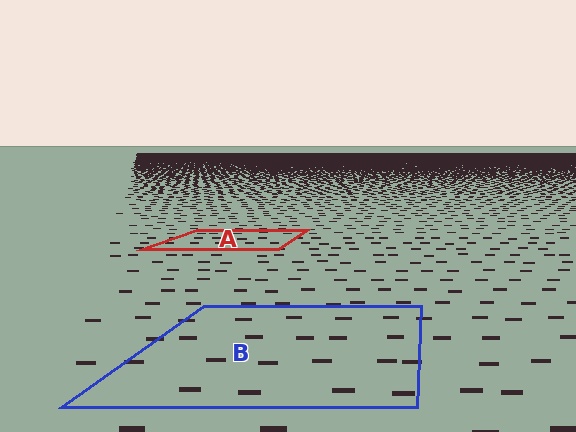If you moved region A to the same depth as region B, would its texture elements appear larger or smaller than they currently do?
They would appear larger. At a closer depth, the same texture elements are projected at a bigger on-screen size.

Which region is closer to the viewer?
Region B is closer. The texture elements there are larger and more spread out.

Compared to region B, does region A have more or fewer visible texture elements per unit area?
Region A has more texture elements per unit area — they are packed more densely because it is farther away.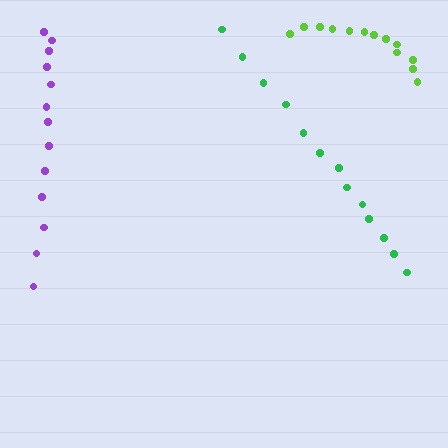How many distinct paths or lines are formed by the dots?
There are 3 distinct paths.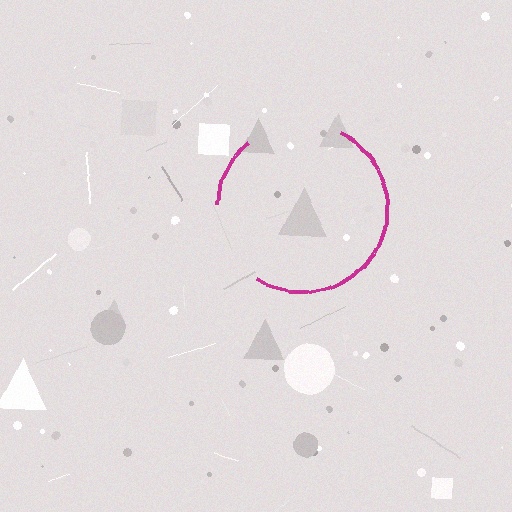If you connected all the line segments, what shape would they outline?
They would outline a circle.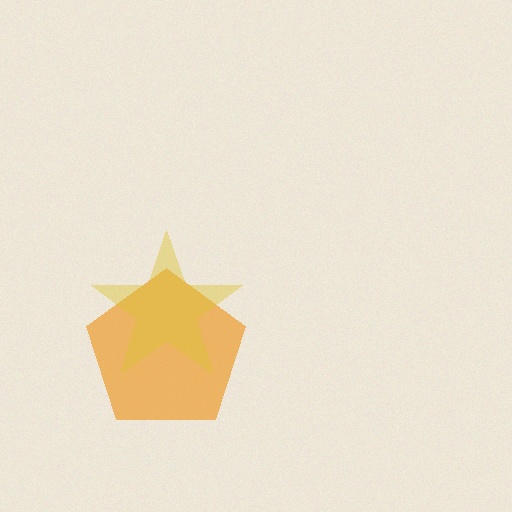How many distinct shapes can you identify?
There are 2 distinct shapes: an orange pentagon, a yellow star.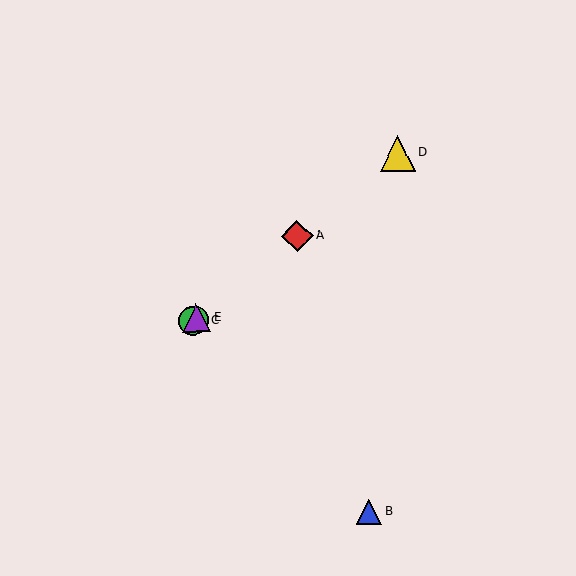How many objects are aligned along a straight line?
4 objects (A, C, D, E) are aligned along a straight line.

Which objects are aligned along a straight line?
Objects A, C, D, E are aligned along a straight line.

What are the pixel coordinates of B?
Object B is at (369, 512).